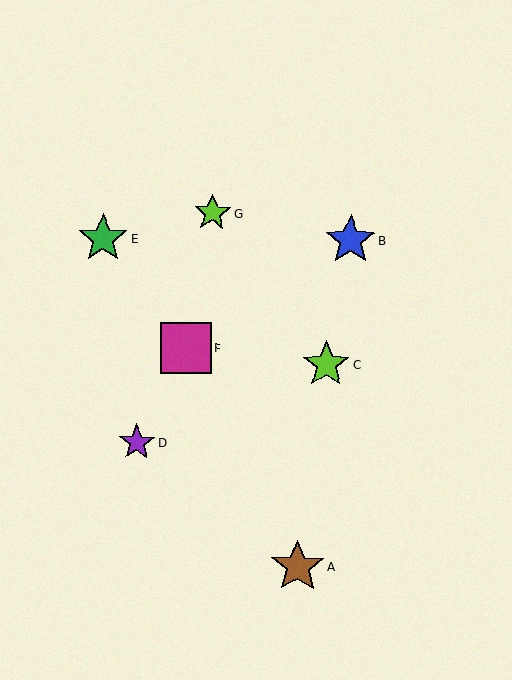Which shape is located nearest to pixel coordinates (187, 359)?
The magenta square (labeled F) at (186, 348) is nearest to that location.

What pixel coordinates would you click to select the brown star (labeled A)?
Click at (298, 567) to select the brown star A.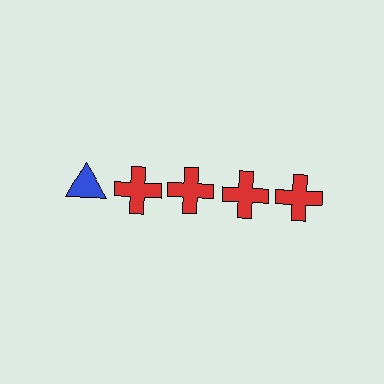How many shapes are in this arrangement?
There are 5 shapes arranged in a grid pattern.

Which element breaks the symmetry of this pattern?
The blue triangle in the top row, leftmost column breaks the symmetry. All other shapes are red crosses.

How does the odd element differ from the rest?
It differs in both color (blue instead of red) and shape (triangle instead of cross).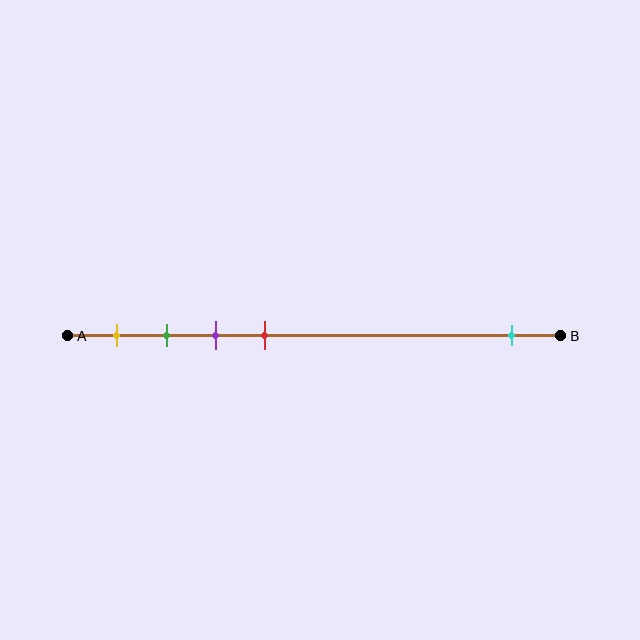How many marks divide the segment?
There are 5 marks dividing the segment.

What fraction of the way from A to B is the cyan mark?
The cyan mark is approximately 90% (0.9) of the way from A to B.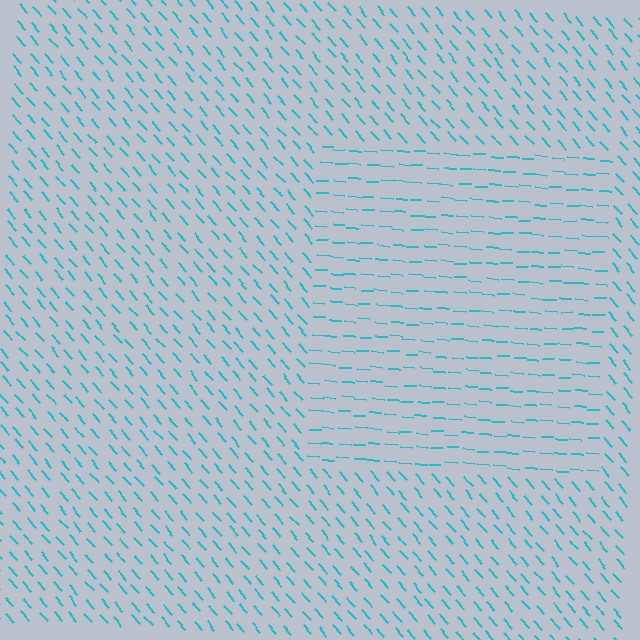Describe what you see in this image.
The image is filled with small cyan line segments. A rectangle region in the image has lines oriented differently from the surrounding lines, creating a visible texture boundary.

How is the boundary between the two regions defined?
The boundary is defined purely by a change in line orientation (approximately 45 degrees difference). All lines are the same color and thickness.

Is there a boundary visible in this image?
Yes, there is a texture boundary formed by a change in line orientation.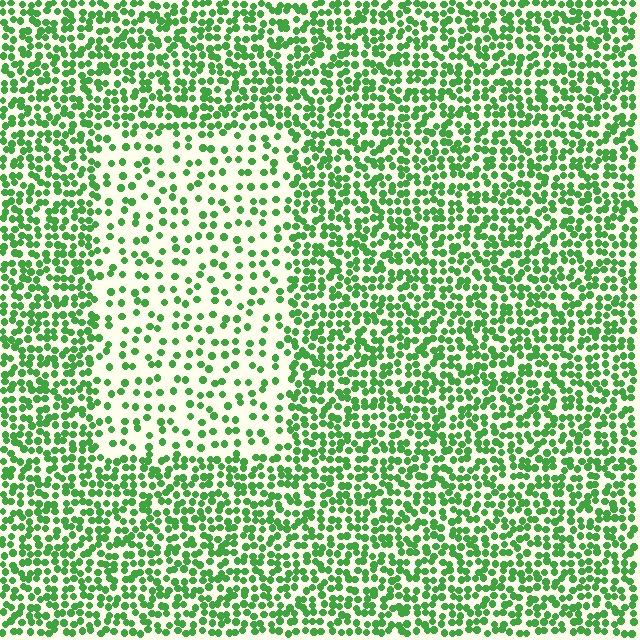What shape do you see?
I see a rectangle.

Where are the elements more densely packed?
The elements are more densely packed outside the rectangle boundary.